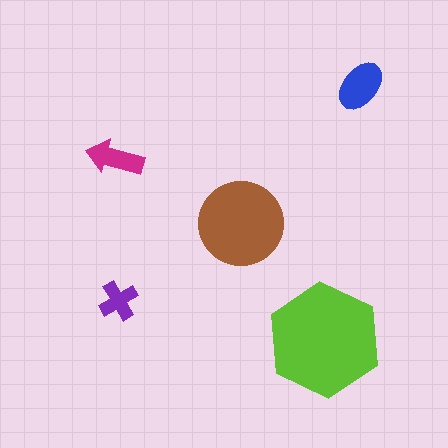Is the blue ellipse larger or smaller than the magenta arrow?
Larger.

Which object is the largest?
The lime hexagon.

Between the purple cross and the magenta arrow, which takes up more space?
The magenta arrow.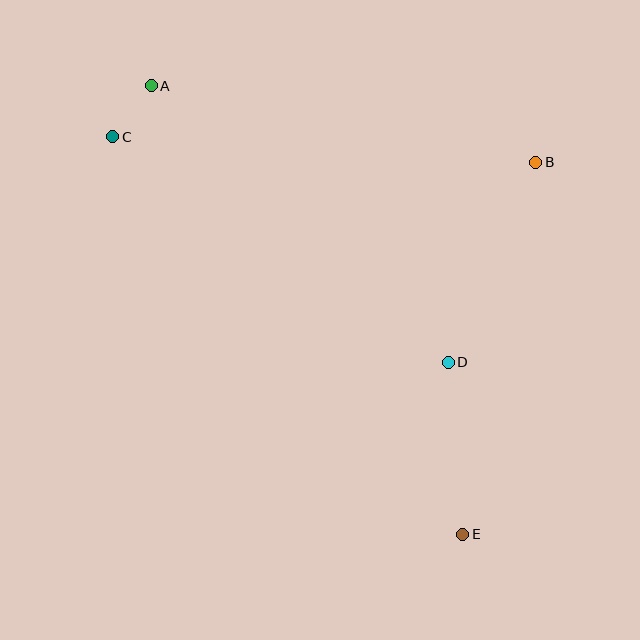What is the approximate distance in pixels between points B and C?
The distance between B and C is approximately 424 pixels.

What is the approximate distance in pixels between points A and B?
The distance between A and B is approximately 392 pixels.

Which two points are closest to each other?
Points A and C are closest to each other.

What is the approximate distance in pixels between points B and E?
The distance between B and E is approximately 379 pixels.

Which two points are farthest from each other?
Points A and E are farthest from each other.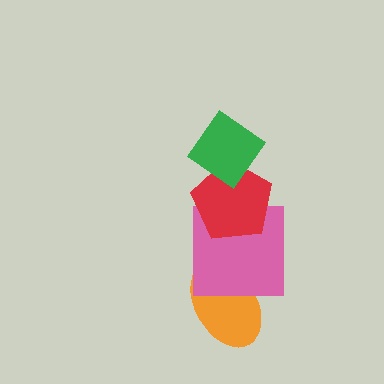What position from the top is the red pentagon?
The red pentagon is 2nd from the top.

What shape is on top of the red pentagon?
The green diamond is on top of the red pentagon.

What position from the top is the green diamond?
The green diamond is 1st from the top.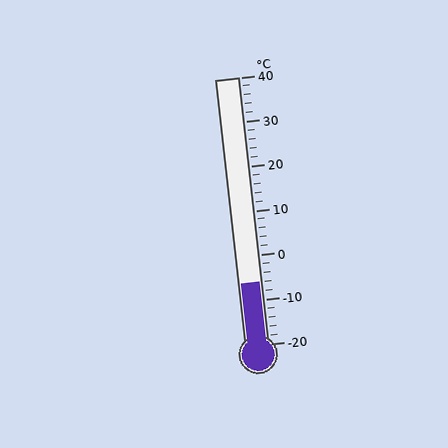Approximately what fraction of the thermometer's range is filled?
The thermometer is filled to approximately 25% of its range.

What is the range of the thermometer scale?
The thermometer scale ranges from -20°C to 40°C.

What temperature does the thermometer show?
The thermometer shows approximately -6°C.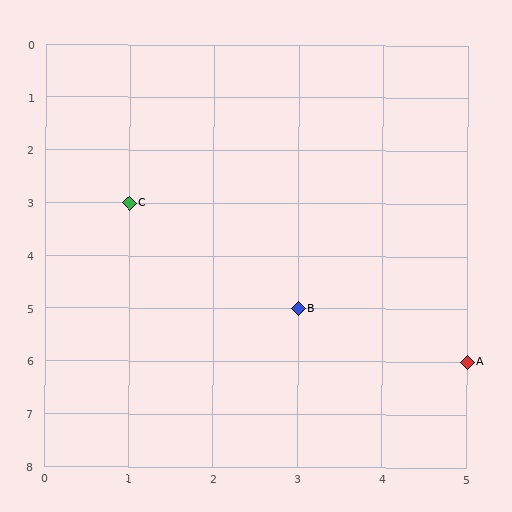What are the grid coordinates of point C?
Point C is at grid coordinates (1, 3).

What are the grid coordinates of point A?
Point A is at grid coordinates (5, 6).